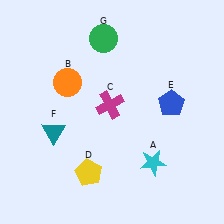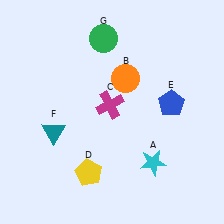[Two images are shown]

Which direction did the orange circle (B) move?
The orange circle (B) moved right.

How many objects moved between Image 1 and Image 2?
1 object moved between the two images.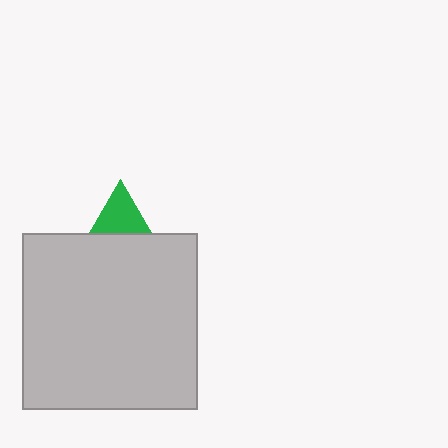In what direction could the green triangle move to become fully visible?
The green triangle could move up. That would shift it out from behind the light gray square entirely.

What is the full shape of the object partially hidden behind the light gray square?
The partially hidden object is a green triangle.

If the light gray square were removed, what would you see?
You would see the complete green triangle.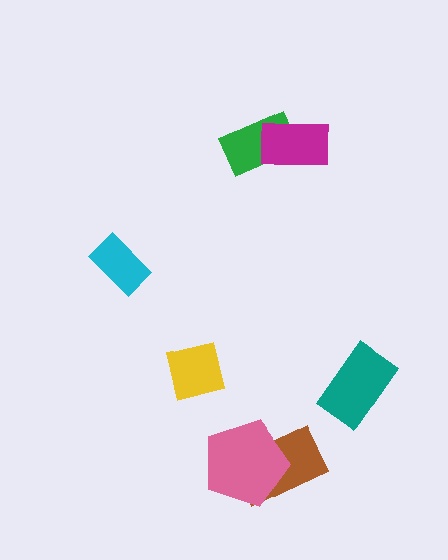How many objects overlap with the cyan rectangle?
0 objects overlap with the cyan rectangle.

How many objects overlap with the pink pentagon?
1 object overlaps with the pink pentagon.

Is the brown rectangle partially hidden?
Yes, it is partially covered by another shape.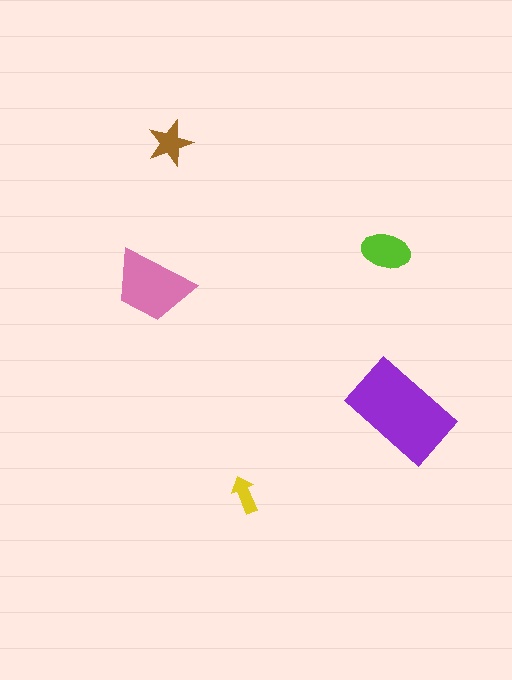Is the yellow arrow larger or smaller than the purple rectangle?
Smaller.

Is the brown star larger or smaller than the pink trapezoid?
Smaller.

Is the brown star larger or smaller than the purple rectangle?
Smaller.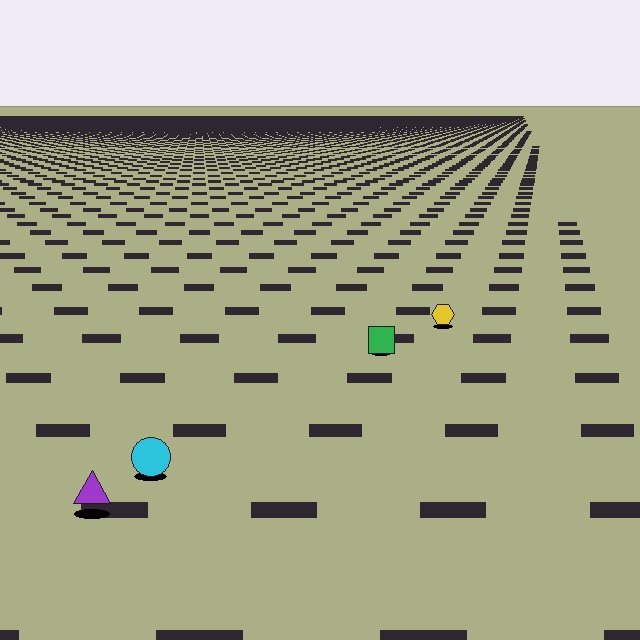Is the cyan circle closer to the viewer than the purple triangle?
No. The purple triangle is closer — you can tell from the texture gradient: the ground texture is coarser near it.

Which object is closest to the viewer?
The purple triangle is closest. The texture marks near it are larger and more spread out.